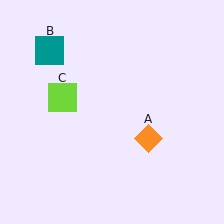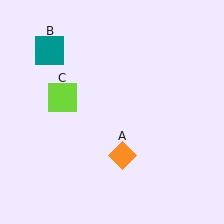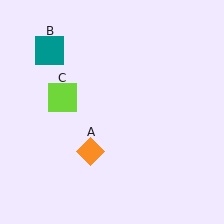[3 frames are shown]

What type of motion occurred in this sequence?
The orange diamond (object A) rotated clockwise around the center of the scene.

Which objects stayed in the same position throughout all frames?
Teal square (object B) and lime square (object C) remained stationary.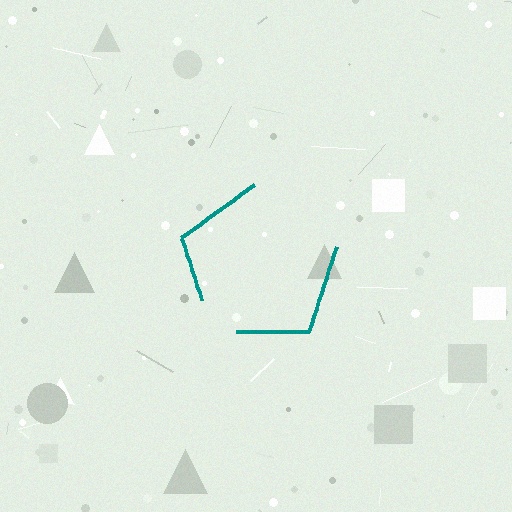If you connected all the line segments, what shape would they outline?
They would outline a pentagon.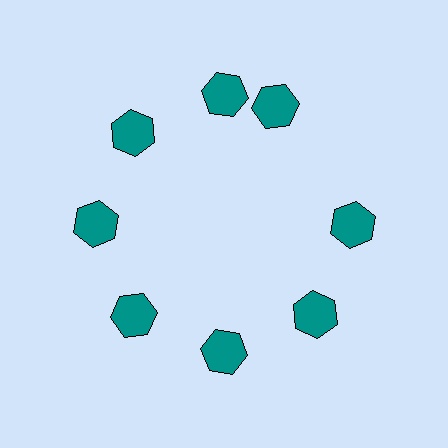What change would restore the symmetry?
The symmetry would be restored by rotating it back into even spacing with its neighbors so that all 8 hexagons sit at equal angles and equal distance from the center.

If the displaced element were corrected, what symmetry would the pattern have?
It would have 8-fold rotational symmetry — the pattern would map onto itself every 45 degrees.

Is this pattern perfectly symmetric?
No. The 8 teal hexagons are arranged in a ring, but one element near the 2 o'clock position is rotated out of alignment along the ring, breaking the 8-fold rotational symmetry.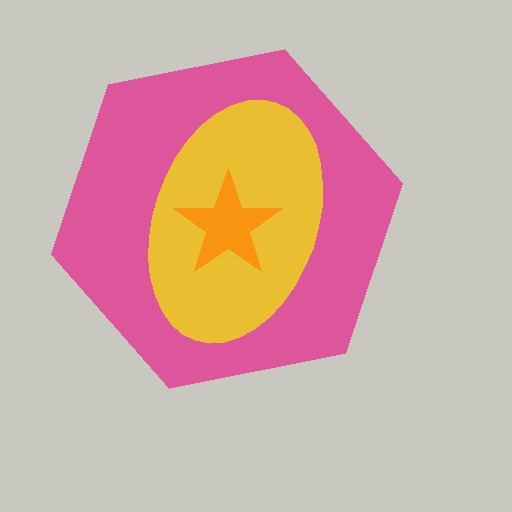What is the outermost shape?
The pink hexagon.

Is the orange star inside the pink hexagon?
Yes.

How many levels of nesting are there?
3.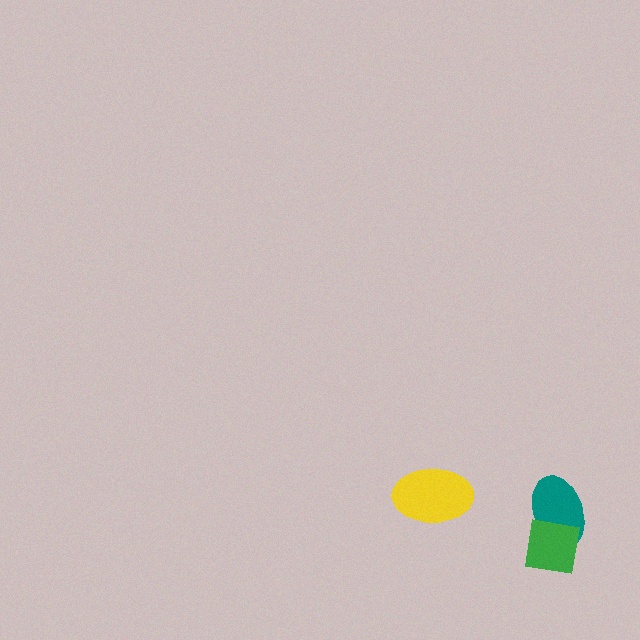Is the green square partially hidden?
No, no other shape covers it.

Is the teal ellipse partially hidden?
Yes, it is partially covered by another shape.